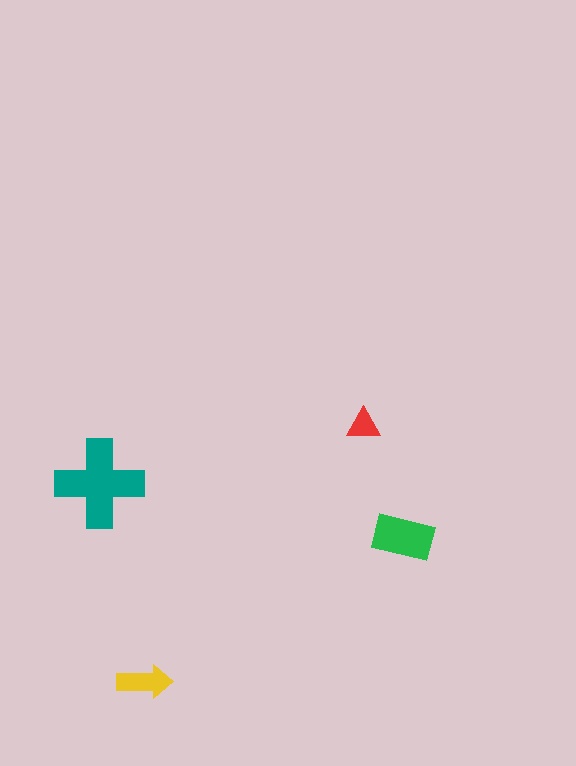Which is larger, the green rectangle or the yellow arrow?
The green rectangle.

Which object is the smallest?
The red triangle.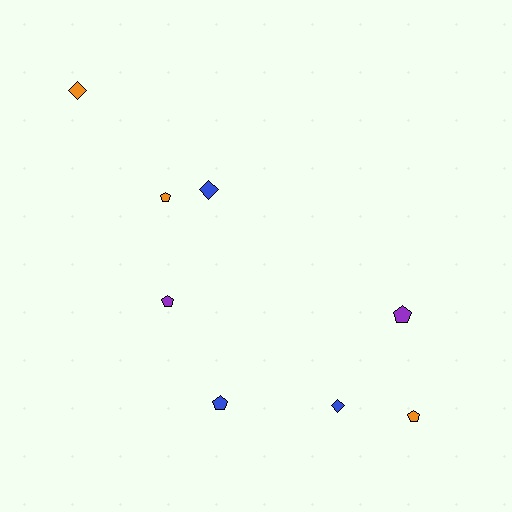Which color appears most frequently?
Blue, with 3 objects.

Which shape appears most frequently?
Pentagon, with 5 objects.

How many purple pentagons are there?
There are 2 purple pentagons.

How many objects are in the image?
There are 8 objects.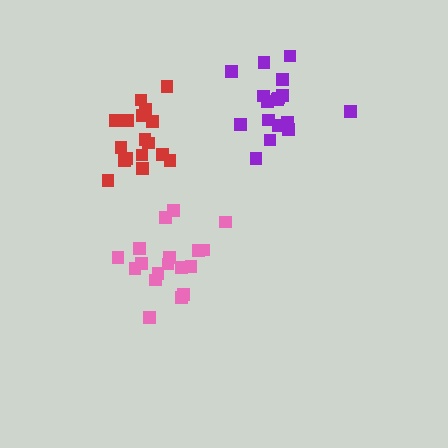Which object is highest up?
The purple cluster is topmost.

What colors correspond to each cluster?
The clusters are colored: pink, purple, red.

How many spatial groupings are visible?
There are 3 spatial groupings.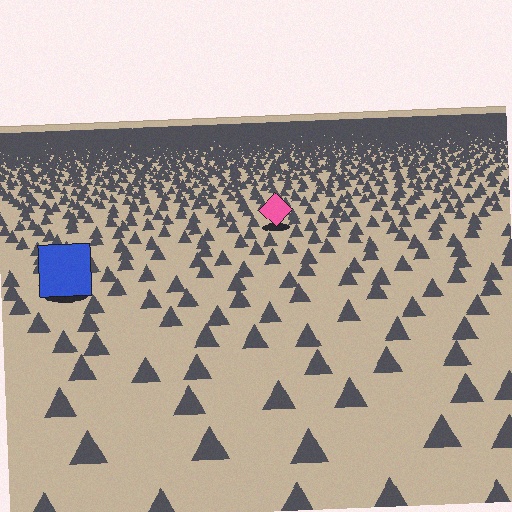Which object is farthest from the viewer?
The pink diamond is farthest from the viewer. It appears smaller and the ground texture around it is denser.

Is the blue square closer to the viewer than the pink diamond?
Yes. The blue square is closer — you can tell from the texture gradient: the ground texture is coarser near it.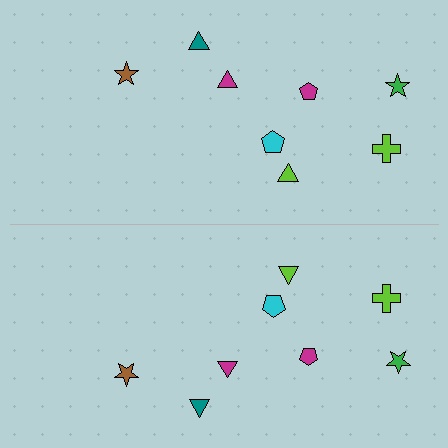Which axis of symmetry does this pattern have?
The pattern has a horizontal axis of symmetry running through the center of the image.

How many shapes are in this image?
There are 16 shapes in this image.